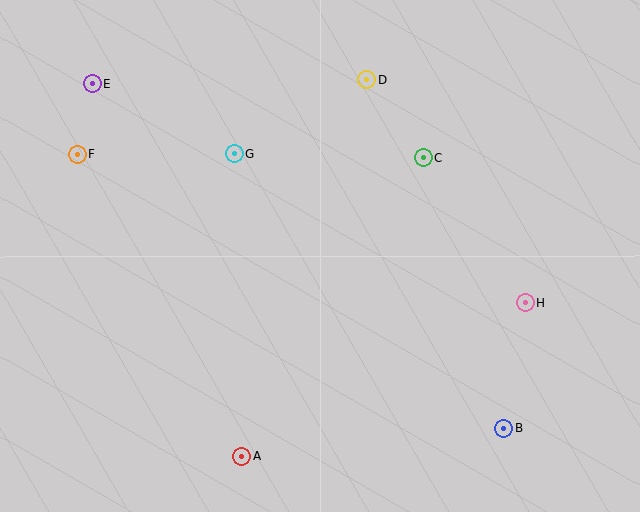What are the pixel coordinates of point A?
Point A is at (242, 457).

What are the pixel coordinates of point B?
Point B is at (504, 428).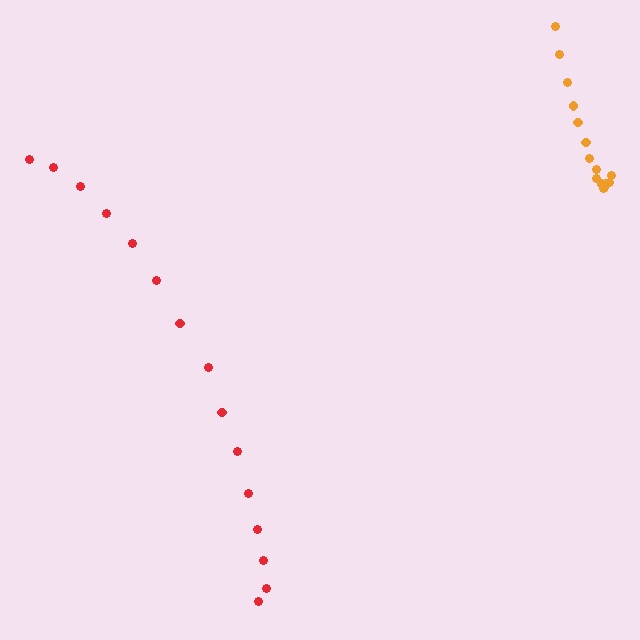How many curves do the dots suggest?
There are 2 distinct paths.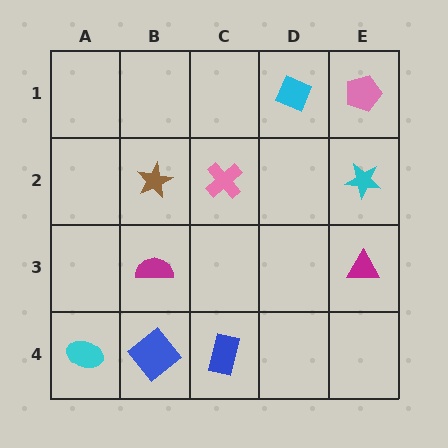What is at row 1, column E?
A pink pentagon.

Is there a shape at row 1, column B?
No, that cell is empty.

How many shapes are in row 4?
3 shapes.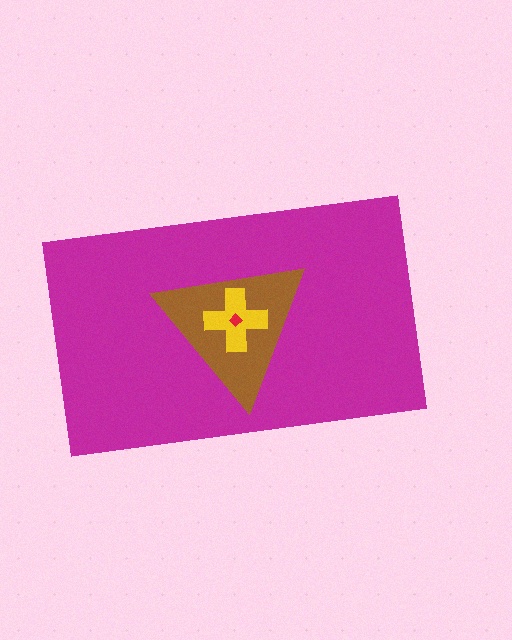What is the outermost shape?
The magenta rectangle.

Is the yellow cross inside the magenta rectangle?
Yes.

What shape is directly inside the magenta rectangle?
The brown triangle.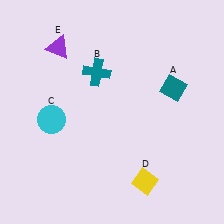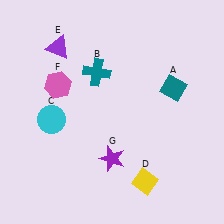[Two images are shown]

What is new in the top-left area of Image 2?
A pink hexagon (F) was added in the top-left area of Image 2.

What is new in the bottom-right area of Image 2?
A purple star (G) was added in the bottom-right area of Image 2.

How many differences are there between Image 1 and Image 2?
There are 2 differences between the two images.